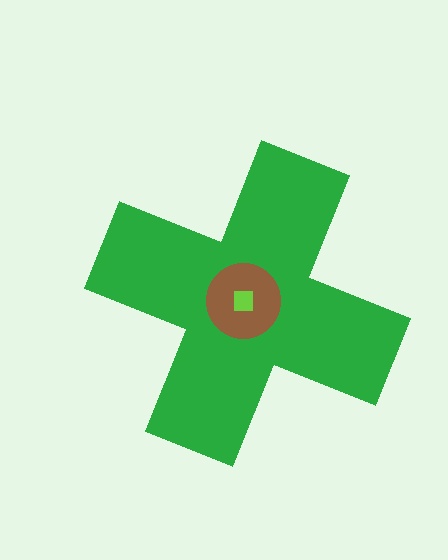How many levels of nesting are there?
3.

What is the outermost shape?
The green cross.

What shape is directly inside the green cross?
The brown circle.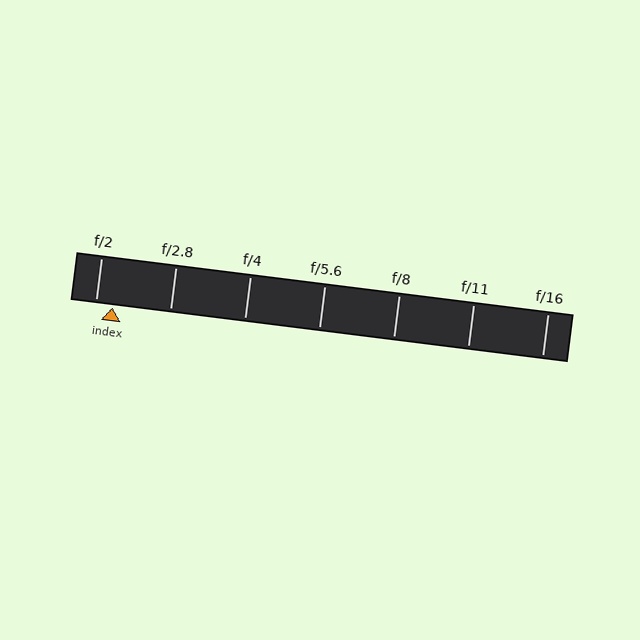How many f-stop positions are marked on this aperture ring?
There are 7 f-stop positions marked.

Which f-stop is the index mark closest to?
The index mark is closest to f/2.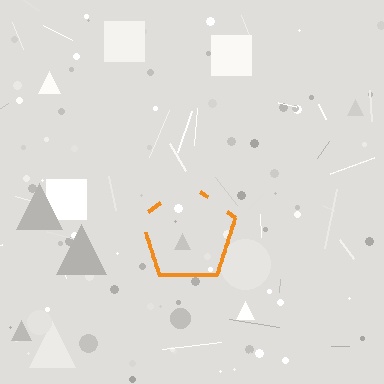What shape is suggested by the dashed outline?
The dashed outline suggests a pentagon.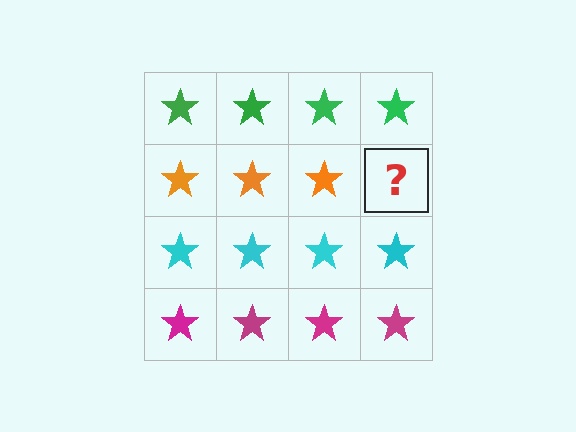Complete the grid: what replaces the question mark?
The question mark should be replaced with an orange star.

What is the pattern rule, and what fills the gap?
The rule is that each row has a consistent color. The gap should be filled with an orange star.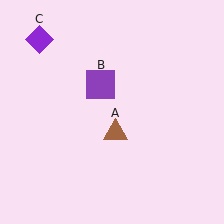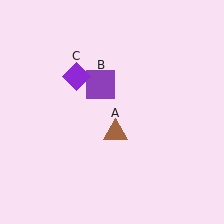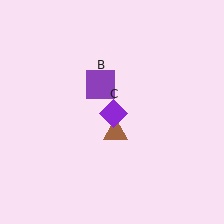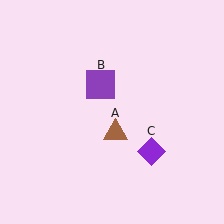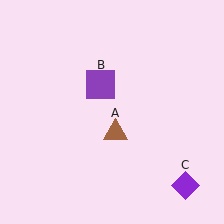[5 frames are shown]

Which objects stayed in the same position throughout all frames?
Brown triangle (object A) and purple square (object B) remained stationary.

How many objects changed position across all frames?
1 object changed position: purple diamond (object C).